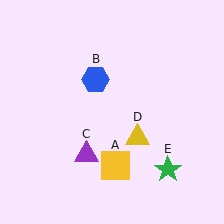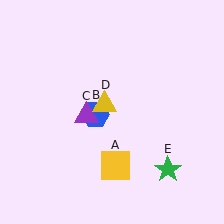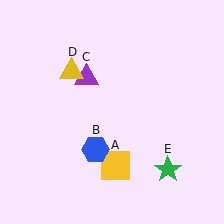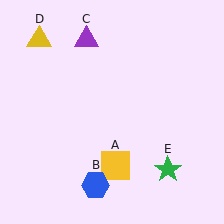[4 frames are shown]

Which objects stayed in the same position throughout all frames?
Yellow square (object A) and green star (object E) remained stationary.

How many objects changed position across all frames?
3 objects changed position: blue hexagon (object B), purple triangle (object C), yellow triangle (object D).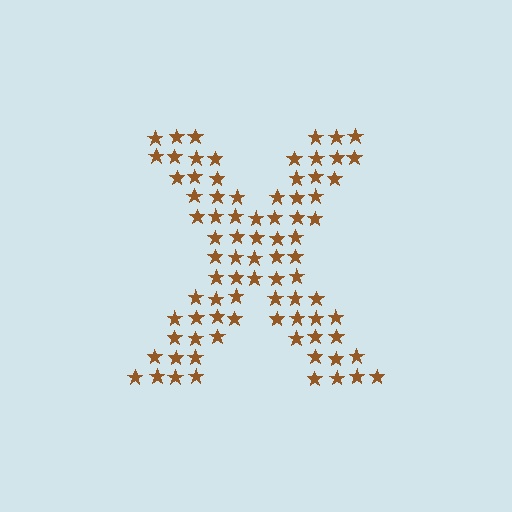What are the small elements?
The small elements are stars.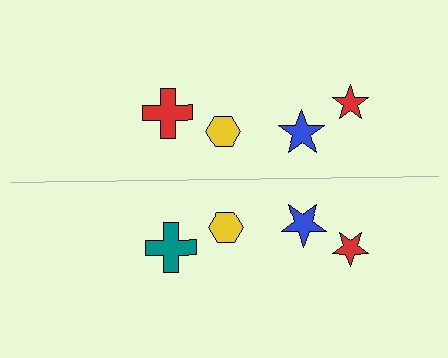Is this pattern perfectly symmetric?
No, the pattern is not perfectly symmetric. The teal cross on the bottom side breaks the symmetry — its mirror counterpart is red.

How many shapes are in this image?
There are 8 shapes in this image.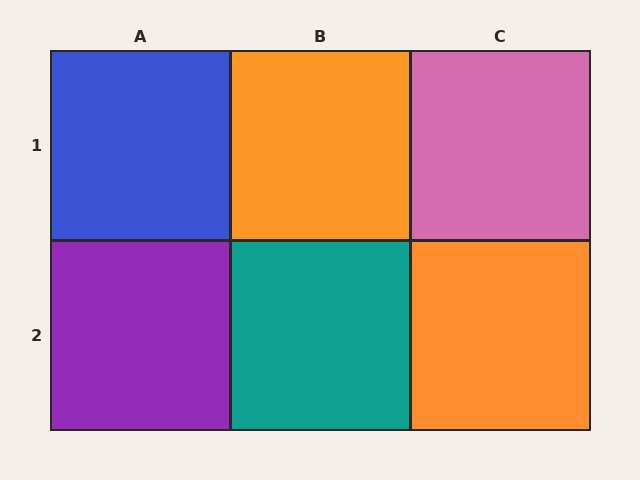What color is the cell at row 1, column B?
Orange.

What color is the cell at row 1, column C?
Pink.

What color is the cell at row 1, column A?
Blue.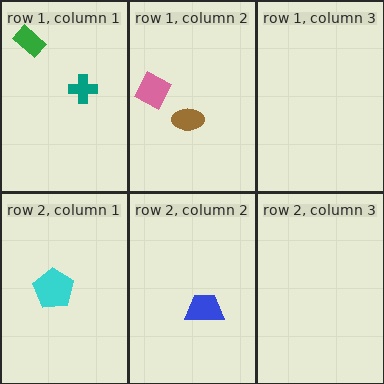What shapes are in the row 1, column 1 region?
The teal cross, the green rectangle.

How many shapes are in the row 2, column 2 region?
1.